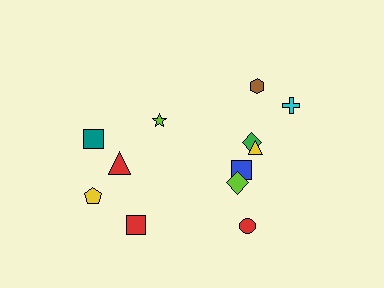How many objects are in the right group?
There are 7 objects.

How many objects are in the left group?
There are 5 objects.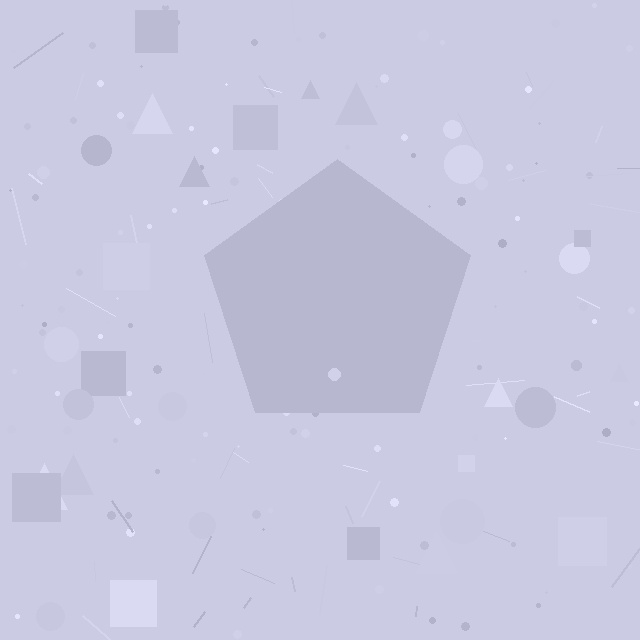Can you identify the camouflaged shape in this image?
The camouflaged shape is a pentagon.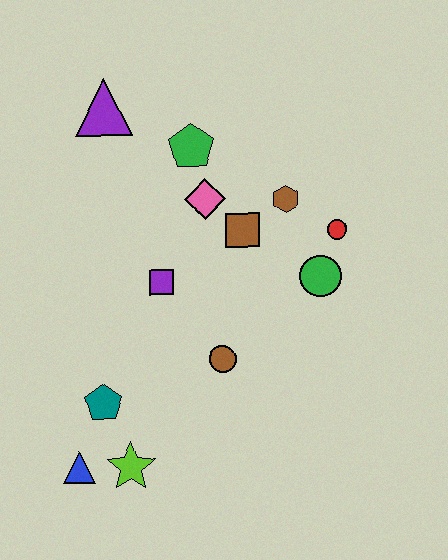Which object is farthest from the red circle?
The blue triangle is farthest from the red circle.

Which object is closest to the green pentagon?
The pink diamond is closest to the green pentagon.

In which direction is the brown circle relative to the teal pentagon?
The brown circle is to the right of the teal pentagon.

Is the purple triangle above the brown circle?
Yes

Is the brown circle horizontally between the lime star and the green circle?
Yes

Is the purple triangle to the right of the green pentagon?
No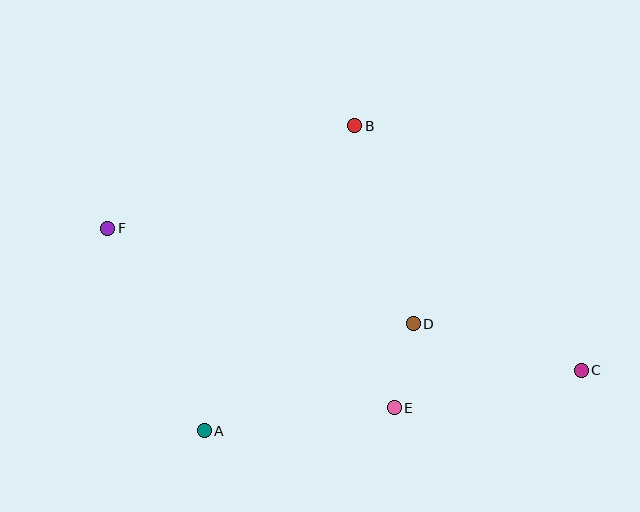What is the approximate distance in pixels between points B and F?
The distance between B and F is approximately 268 pixels.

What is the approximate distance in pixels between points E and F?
The distance between E and F is approximately 338 pixels.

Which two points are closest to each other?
Points D and E are closest to each other.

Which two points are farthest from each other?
Points C and F are farthest from each other.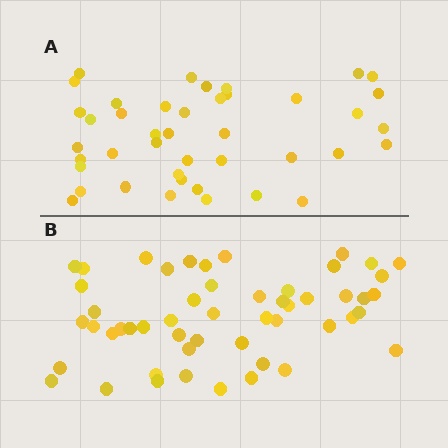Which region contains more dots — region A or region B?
Region B (the bottom region) has more dots.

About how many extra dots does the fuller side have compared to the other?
Region B has roughly 10 or so more dots than region A.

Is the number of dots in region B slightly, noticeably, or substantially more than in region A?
Region B has only slightly more — the two regions are fairly close. The ratio is roughly 1.2 to 1.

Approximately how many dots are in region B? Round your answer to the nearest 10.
About 50 dots. (The exact count is 52, which rounds to 50.)